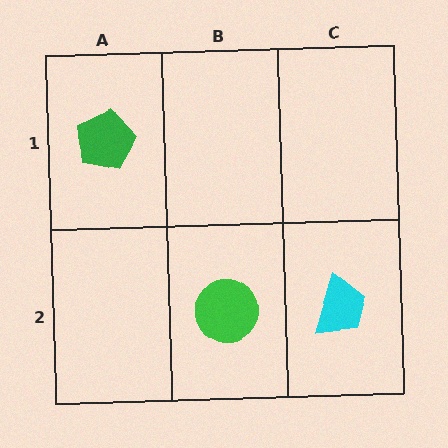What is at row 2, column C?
A cyan trapezoid.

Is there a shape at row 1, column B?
No, that cell is empty.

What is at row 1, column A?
A green pentagon.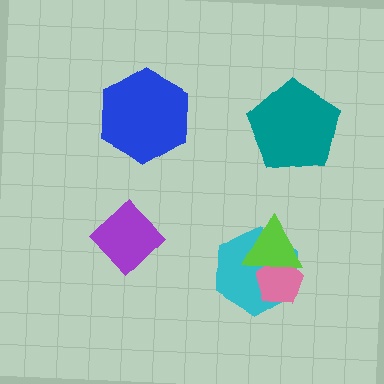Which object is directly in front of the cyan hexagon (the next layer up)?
The pink pentagon is directly in front of the cyan hexagon.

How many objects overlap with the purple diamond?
0 objects overlap with the purple diamond.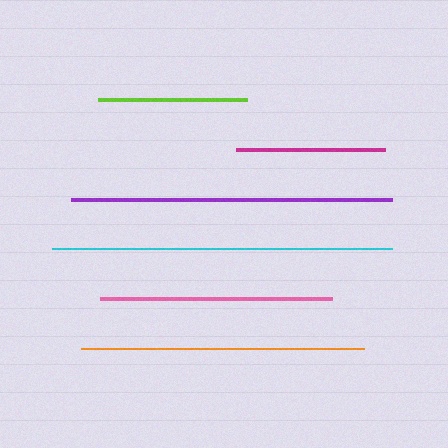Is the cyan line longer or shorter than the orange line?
The cyan line is longer than the orange line.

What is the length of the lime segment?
The lime segment is approximately 149 pixels long.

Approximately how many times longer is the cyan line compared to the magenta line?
The cyan line is approximately 2.3 times the length of the magenta line.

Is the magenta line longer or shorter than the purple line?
The purple line is longer than the magenta line.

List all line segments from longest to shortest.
From longest to shortest: cyan, purple, orange, pink, magenta, lime.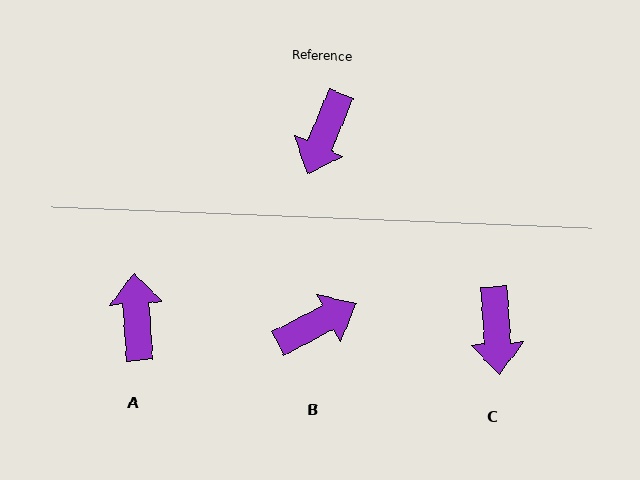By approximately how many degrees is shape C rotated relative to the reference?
Approximately 27 degrees counter-clockwise.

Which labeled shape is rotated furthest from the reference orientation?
A, about 153 degrees away.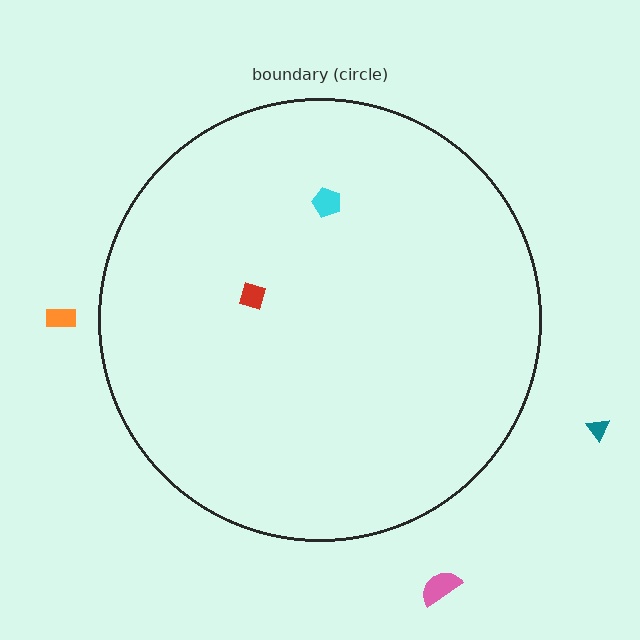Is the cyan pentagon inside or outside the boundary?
Inside.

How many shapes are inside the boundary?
2 inside, 3 outside.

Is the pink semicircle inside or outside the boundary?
Outside.